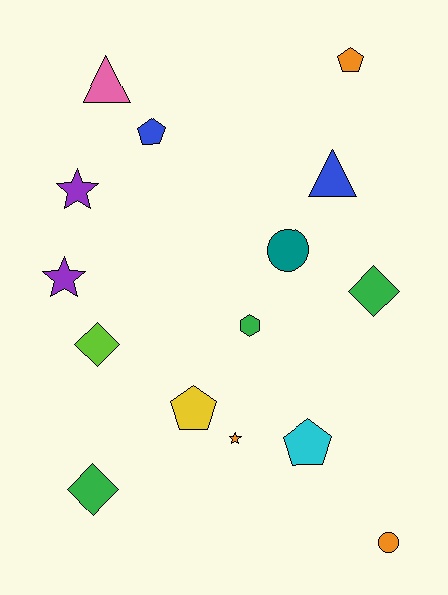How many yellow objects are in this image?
There is 1 yellow object.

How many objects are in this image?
There are 15 objects.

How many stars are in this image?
There are 3 stars.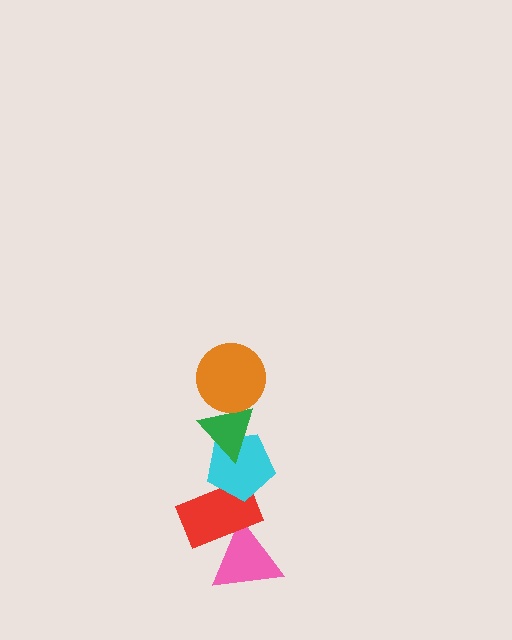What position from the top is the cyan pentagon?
The cyan pentagon is 3rd from the top.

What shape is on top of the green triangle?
The orange circle is on top of the green triangle.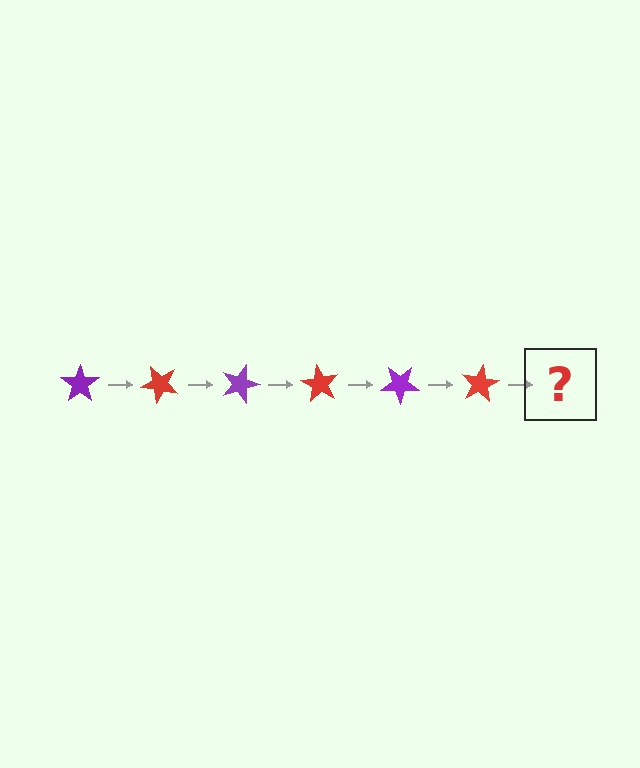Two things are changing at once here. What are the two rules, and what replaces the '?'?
The two rules are that it rotates 45 degrees each step and the color cycles through purple and red. The '?' should be a purple star, rotated 270 degrees from the start.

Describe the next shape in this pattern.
It should be a purple star, rotated 270 degrees from the start.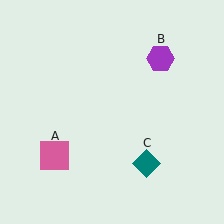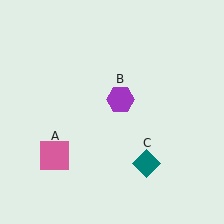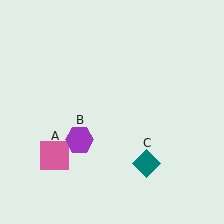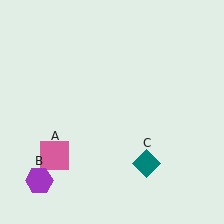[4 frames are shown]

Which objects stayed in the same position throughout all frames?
Pink square (object A) and teal diamond (object C) remained stationary.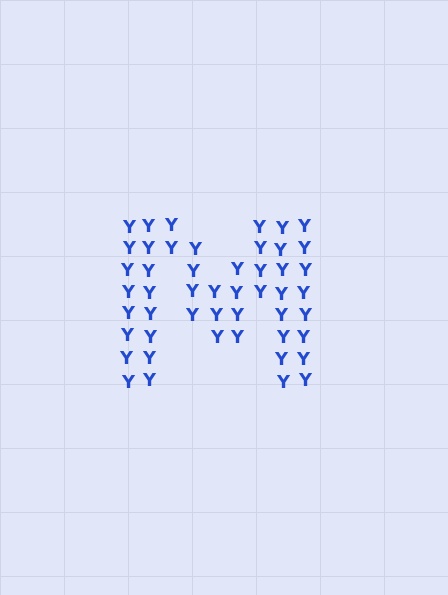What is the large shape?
The large shape is the letter M.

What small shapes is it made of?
It is made of small letter Y's.